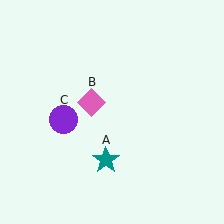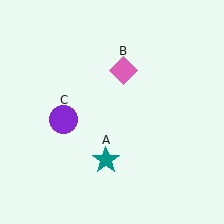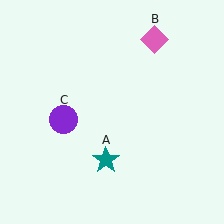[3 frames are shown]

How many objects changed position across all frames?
1 object changed position: pink diamond (object B).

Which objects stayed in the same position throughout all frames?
Teal star (object A) and purple circle (object C) remained stationary.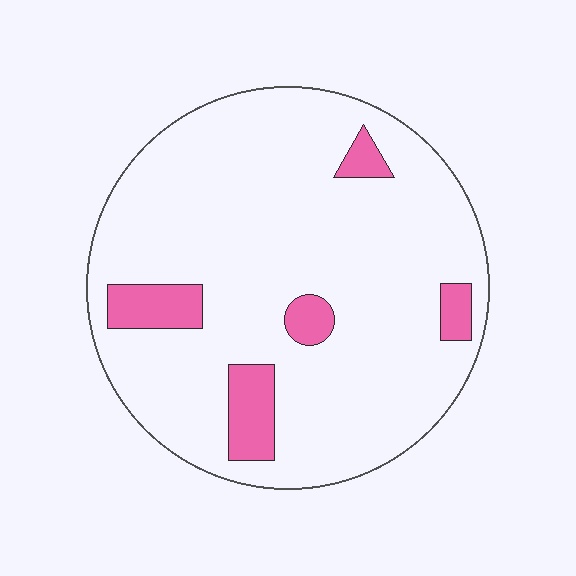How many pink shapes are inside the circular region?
5.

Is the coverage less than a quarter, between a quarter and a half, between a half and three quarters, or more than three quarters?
Less than a quarter.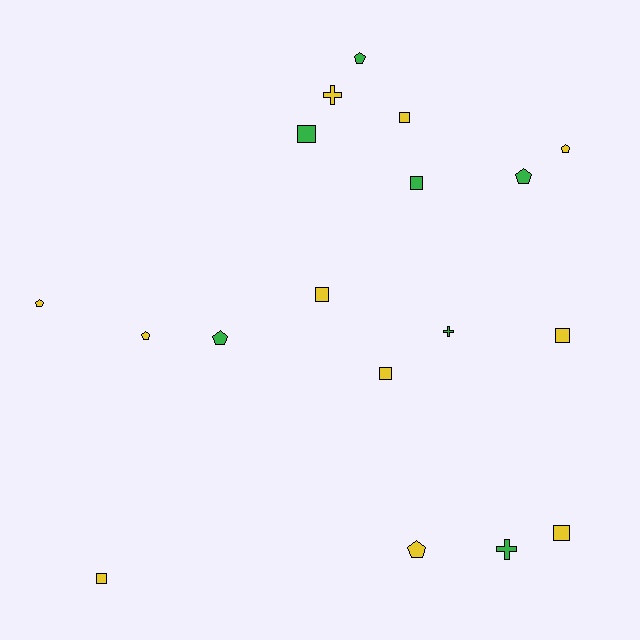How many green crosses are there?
There are 2 green crosses.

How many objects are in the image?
There are 18 objects.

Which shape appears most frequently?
Square, with 8 objects.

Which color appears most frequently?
Yellow, with 11 objects.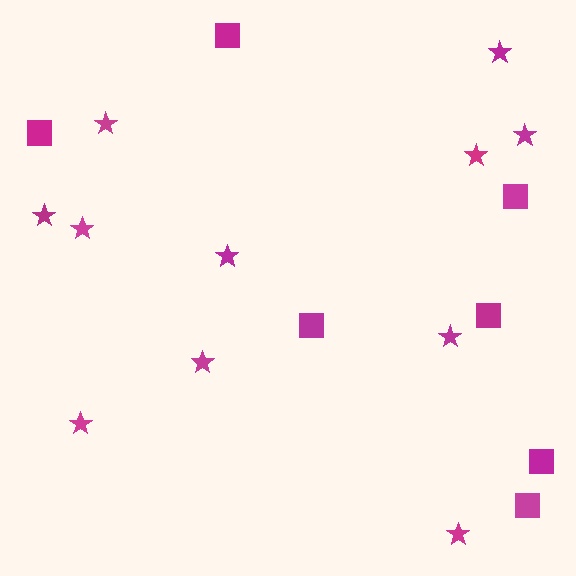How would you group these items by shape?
There are 2 groups: one group of stars (11) and one group of squares (7).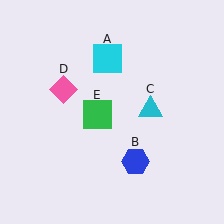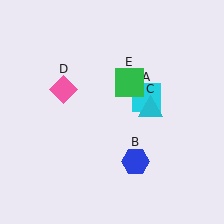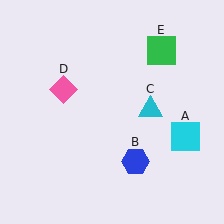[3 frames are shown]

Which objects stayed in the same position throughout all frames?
Blue hexagon (object B) and cyan triangle (object C) and pink diamond (object D) remained stationary.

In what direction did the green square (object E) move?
The green square (object E) moved up and to the right.